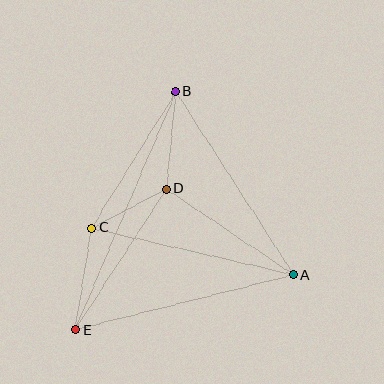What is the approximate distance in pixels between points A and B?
The distance between A and B is approximately 218 pixels.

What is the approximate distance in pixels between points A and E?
The distance between A and E is approximately 225 pixels.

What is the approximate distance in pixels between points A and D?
The distance between A and D is approximately 154 pixels.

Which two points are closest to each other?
Points C and D are closest to each other.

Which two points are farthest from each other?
Points B and E are farthest from each other.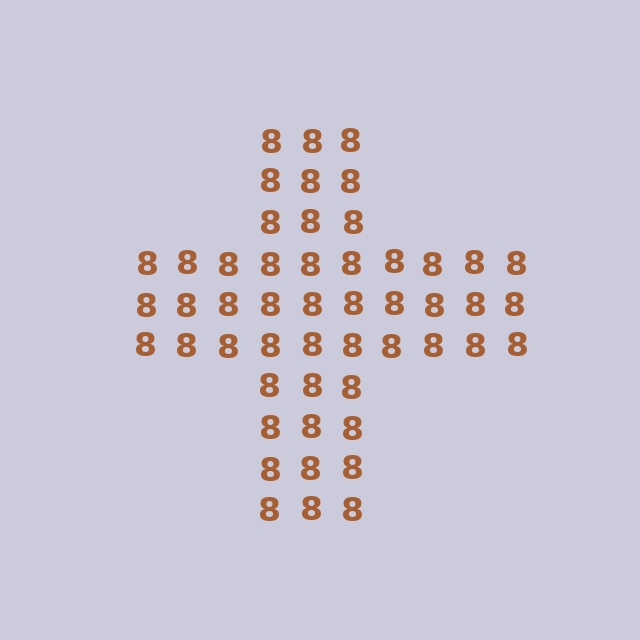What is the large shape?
The large shape is a cross.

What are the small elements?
The small elements are digit 8's.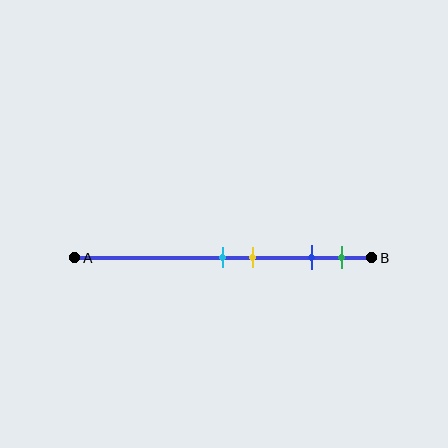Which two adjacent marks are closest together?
The cyan and yellow marks are the closest adjacent pair.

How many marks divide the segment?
There are 4 marks dividing the segment.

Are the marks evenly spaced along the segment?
No, the marks are not evenly spaced.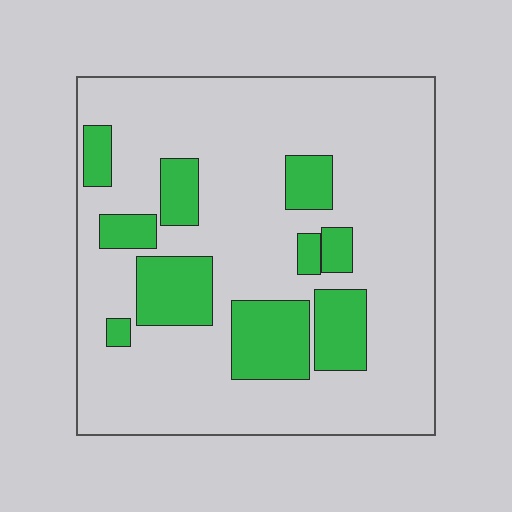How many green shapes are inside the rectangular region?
10.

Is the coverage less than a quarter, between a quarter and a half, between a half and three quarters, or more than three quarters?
Less than a quarter.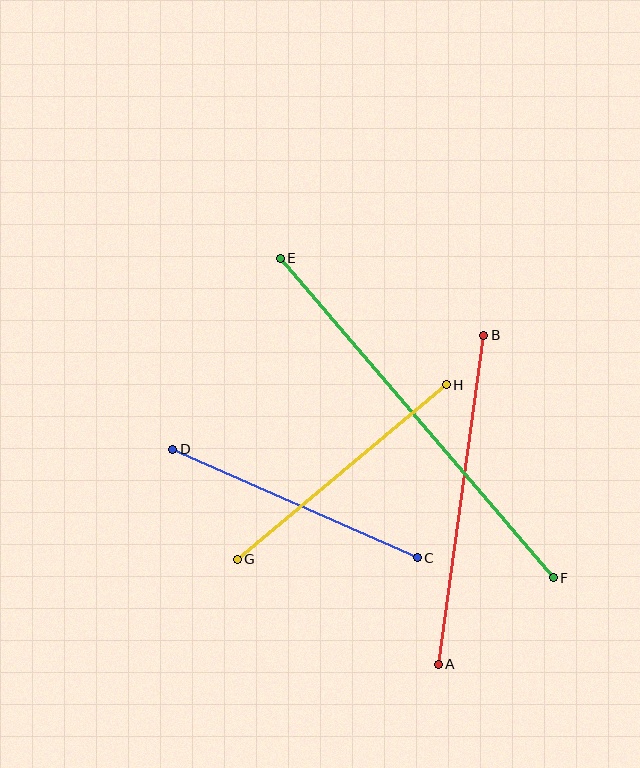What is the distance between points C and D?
The distance is approximately 267 pixels.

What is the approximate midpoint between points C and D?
The midpoint is at approximately (295, 504) pixels.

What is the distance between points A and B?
The distance is approximately 332 pixels.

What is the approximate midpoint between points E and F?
The midpoint is at approximately (417, 418) pixels.